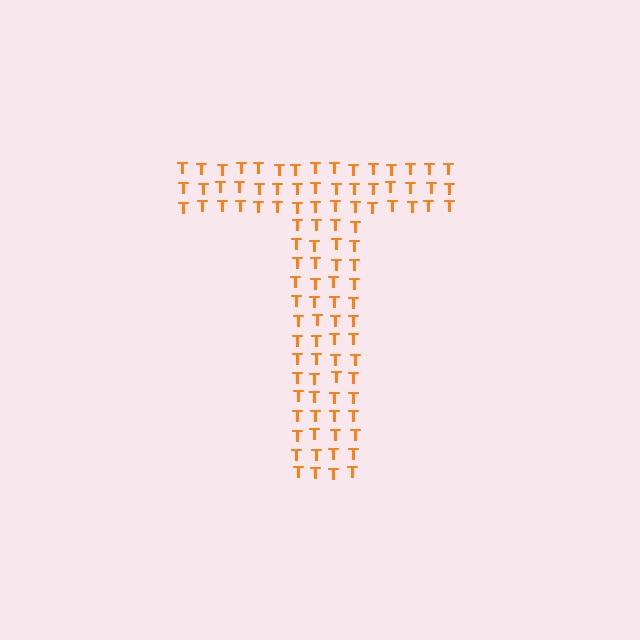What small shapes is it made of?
It is made of small letter T's.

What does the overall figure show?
The overall figure shows the letter T.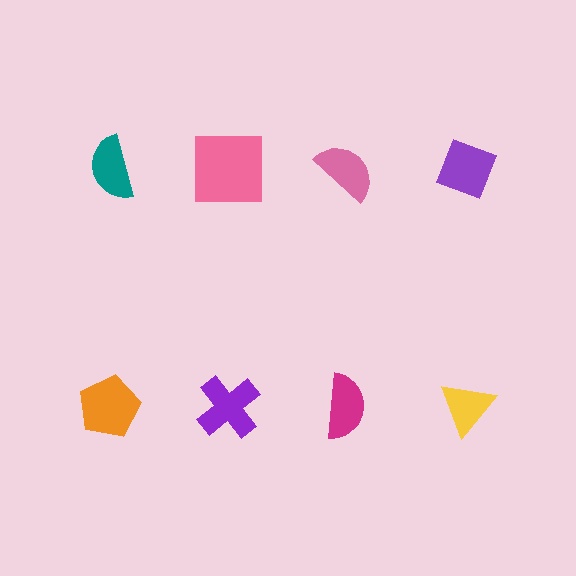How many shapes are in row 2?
4 shapes.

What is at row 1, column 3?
A pink semicircle.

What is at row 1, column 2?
A pink square.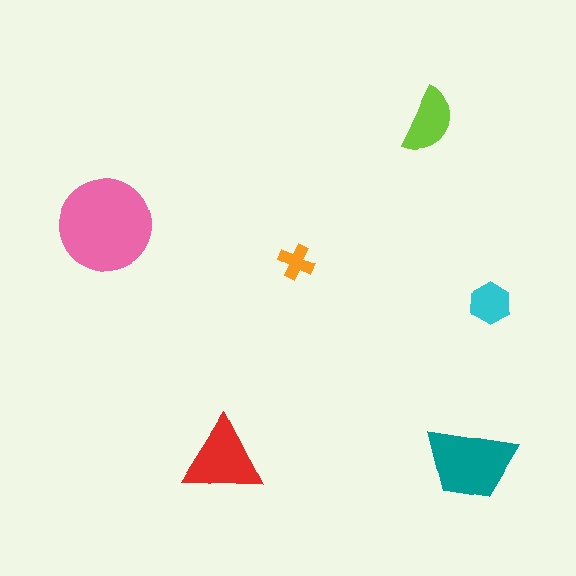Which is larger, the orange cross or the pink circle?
The pink circle.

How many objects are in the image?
There are 6 objects in the image.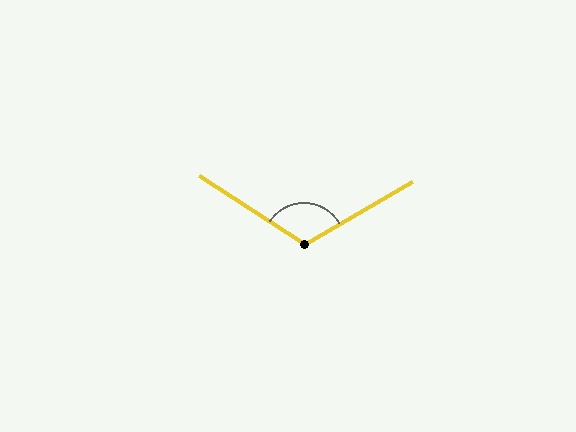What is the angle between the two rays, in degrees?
Approximately 117 degrees.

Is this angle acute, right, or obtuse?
It is obtuse.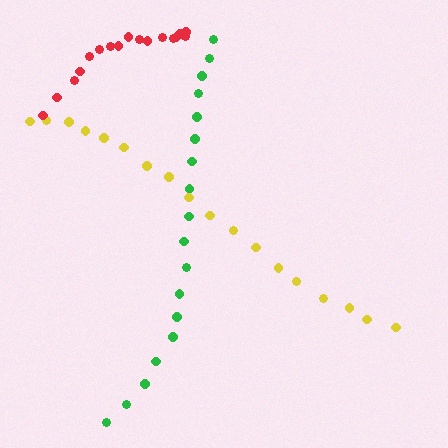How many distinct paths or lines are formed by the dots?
There are 3 distinct paths.